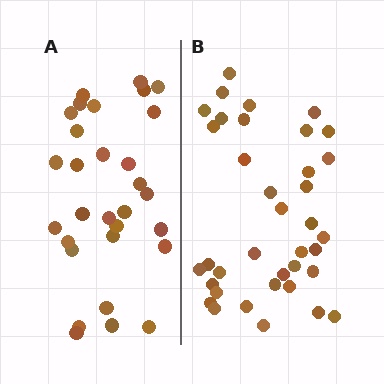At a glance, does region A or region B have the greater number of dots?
Region B (the right region) has more dots.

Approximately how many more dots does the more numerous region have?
Region B has roughly 8 or so more dots than region A.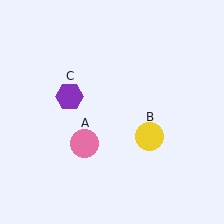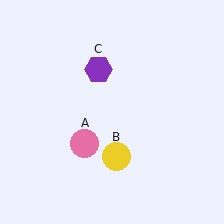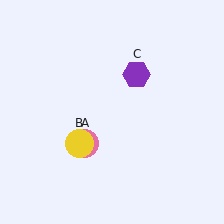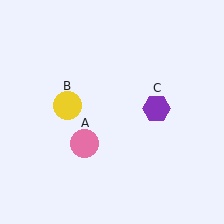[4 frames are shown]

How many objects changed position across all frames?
2 objects changed position: yellow circle (object B), purple hexagon (object C).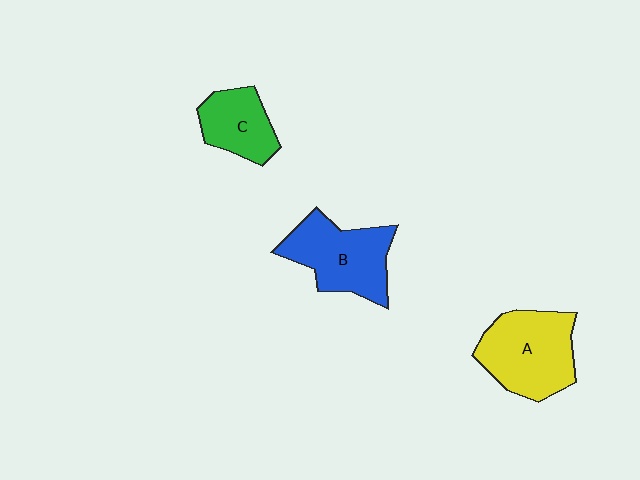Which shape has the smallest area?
Shape C (green).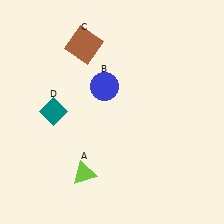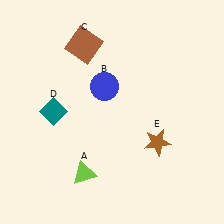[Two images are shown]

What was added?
A brown star (E) was added in Image 2.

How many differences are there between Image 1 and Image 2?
There is 1 difference between the two images.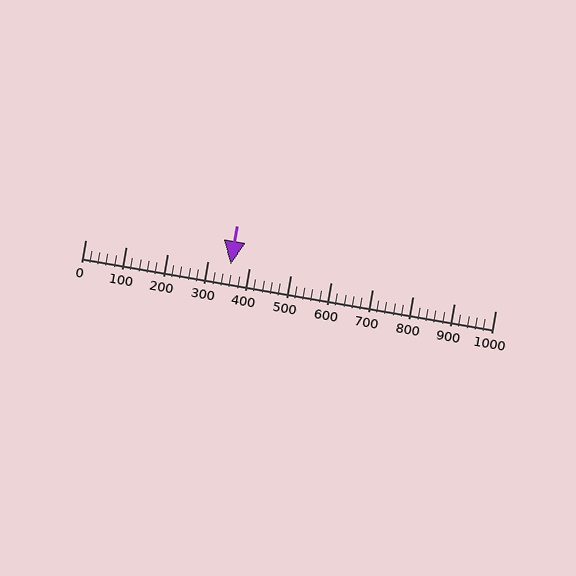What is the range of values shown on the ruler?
The ruler shows values from 0 to 1000.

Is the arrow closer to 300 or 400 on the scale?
The arrow is closer to 400.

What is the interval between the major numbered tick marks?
The major tick marks are spaced 100 units apart.